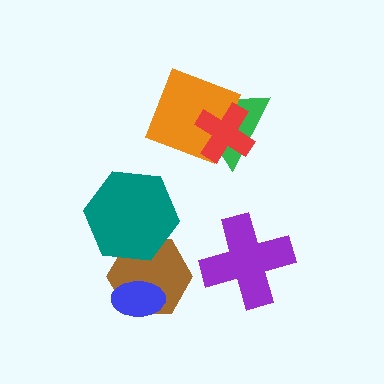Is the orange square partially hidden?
Yes, it is partially covered by another shape.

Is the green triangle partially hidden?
Yes, it is partially covered by another shape.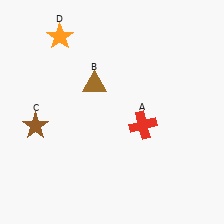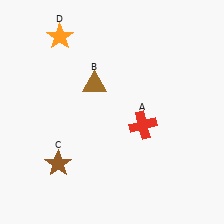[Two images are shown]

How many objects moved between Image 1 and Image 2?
1 object moved between the two images.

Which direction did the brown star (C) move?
The brown star (C) moved down.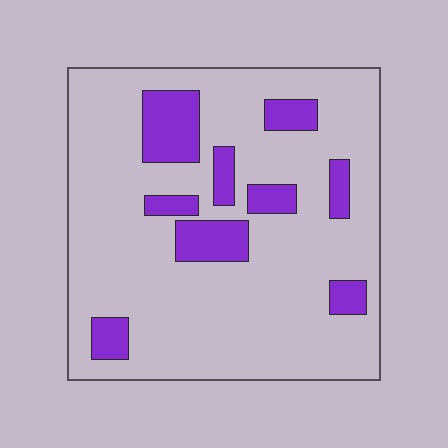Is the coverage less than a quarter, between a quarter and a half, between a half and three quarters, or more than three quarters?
Less than a quarter.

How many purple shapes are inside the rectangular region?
9.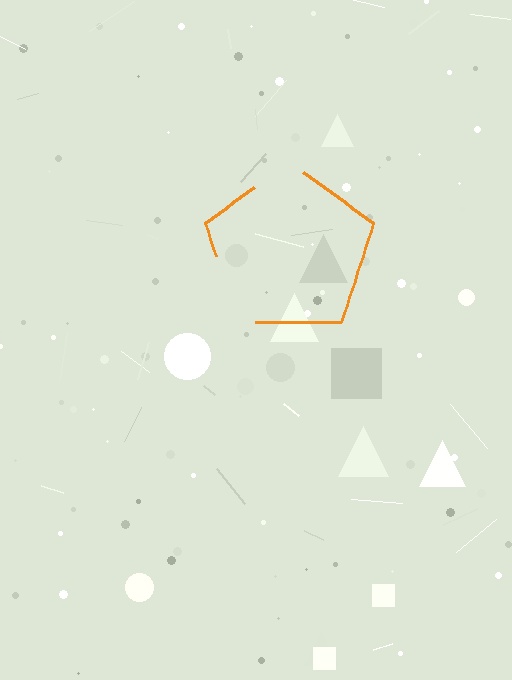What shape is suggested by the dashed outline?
The dashed outline suggests a pentagon.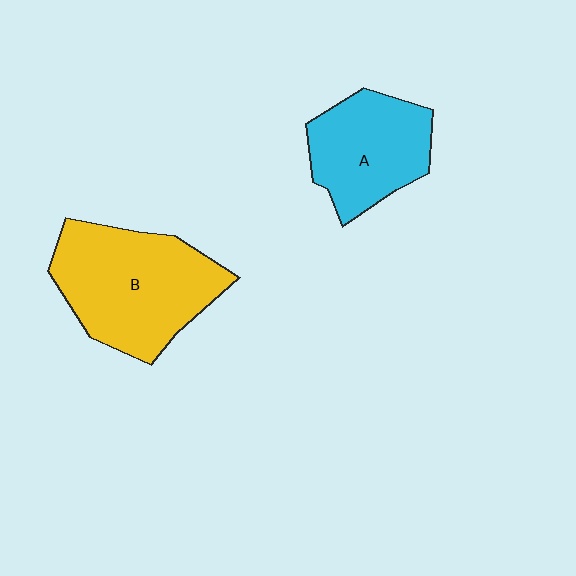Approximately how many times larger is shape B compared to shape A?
Approximately 1.4 times.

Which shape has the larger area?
Shape B (yellow).